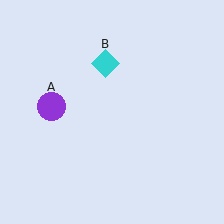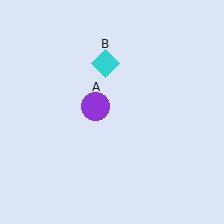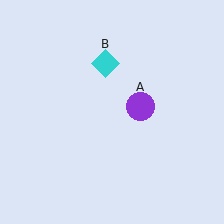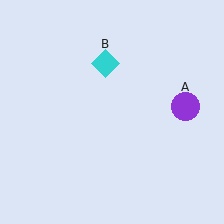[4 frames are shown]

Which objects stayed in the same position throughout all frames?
Cyan diamond (object B) remained stationary.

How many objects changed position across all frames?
1 object changed position: purple circle (object A).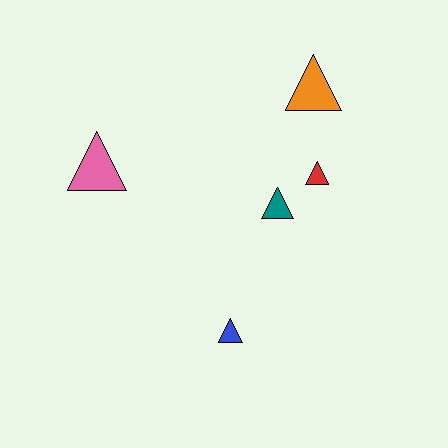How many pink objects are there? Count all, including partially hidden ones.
There is 1 pink object.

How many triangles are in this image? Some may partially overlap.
There are 5 triangles.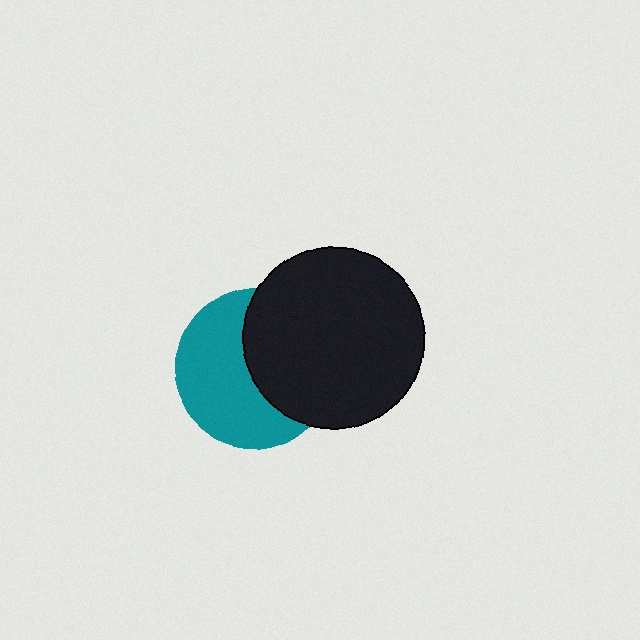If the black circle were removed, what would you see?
You would see the complete teal circle.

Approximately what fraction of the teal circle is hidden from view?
Roughly 45% of the teal circle is hidden behind the black circle.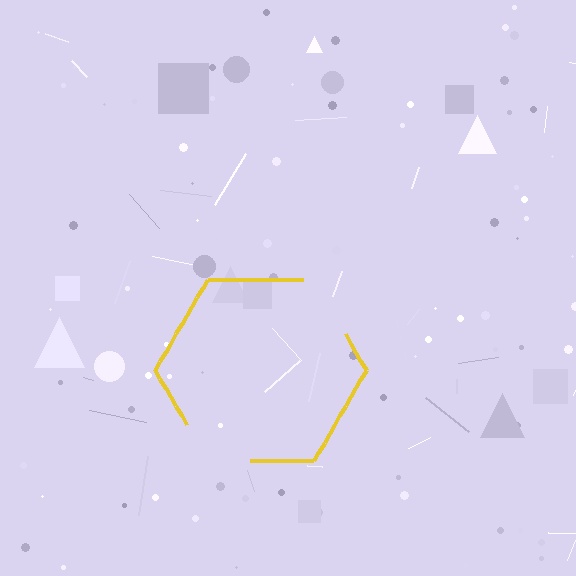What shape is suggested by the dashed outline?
The dashed outline suggests a hexagon.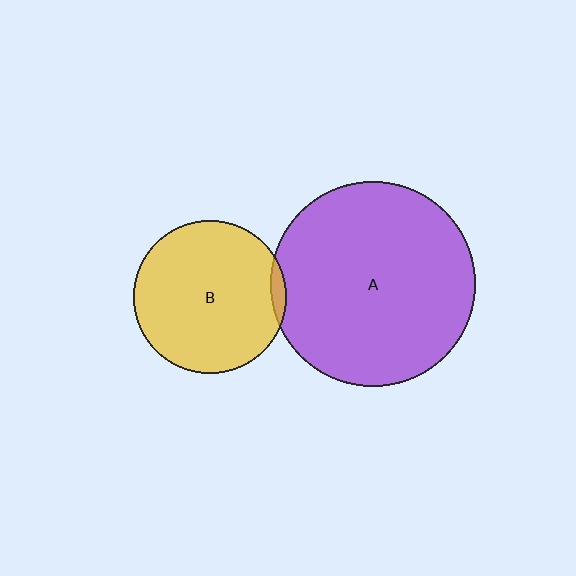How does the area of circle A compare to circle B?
Approximately 1.8 times.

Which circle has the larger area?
Circle A (purple).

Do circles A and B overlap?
Yes.